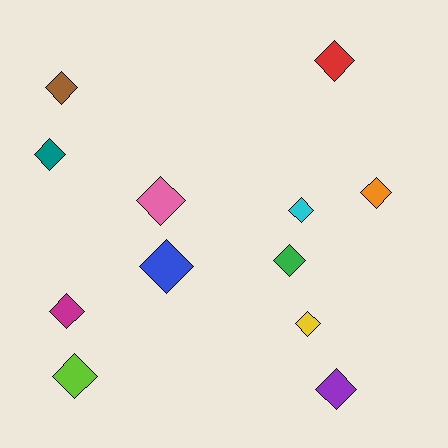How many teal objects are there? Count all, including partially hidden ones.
There is 1 teal object.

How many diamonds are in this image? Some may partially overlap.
There are 12 diamonds.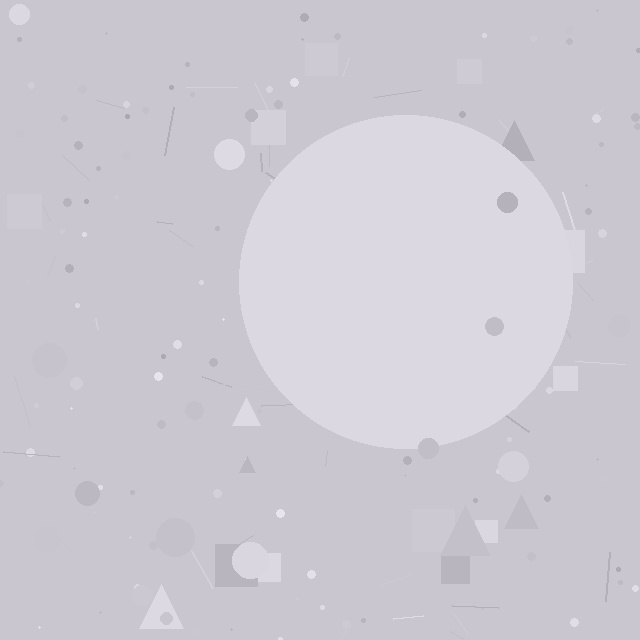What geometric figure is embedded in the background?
A circle is embedded in the background.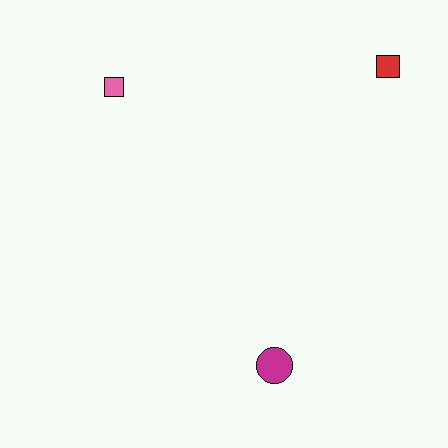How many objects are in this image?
There are 3 objects.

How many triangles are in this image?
There are no triangles.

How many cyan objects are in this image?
There are no cyan objects.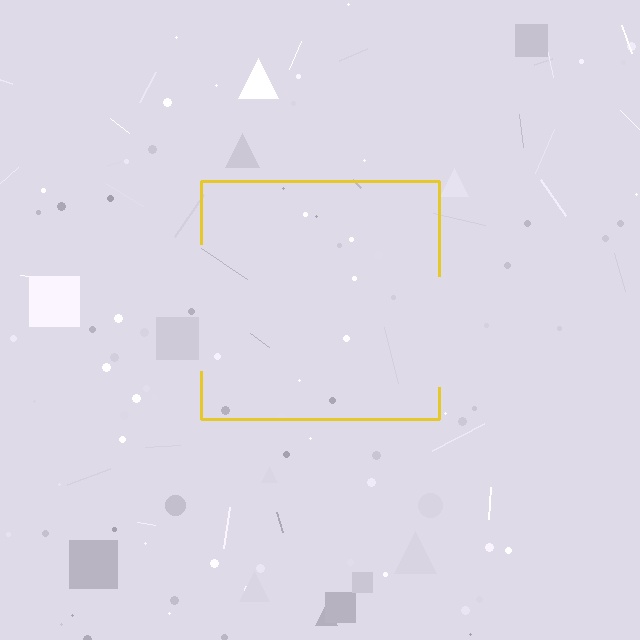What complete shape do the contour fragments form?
The contour fragments form a square.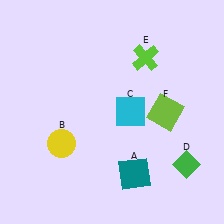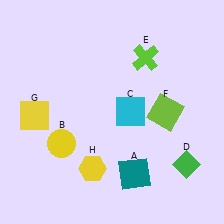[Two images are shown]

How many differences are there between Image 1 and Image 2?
There are 2 differences between the two images.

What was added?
A yellow square (G), a yellow hexagon (H) were added in Image 2.